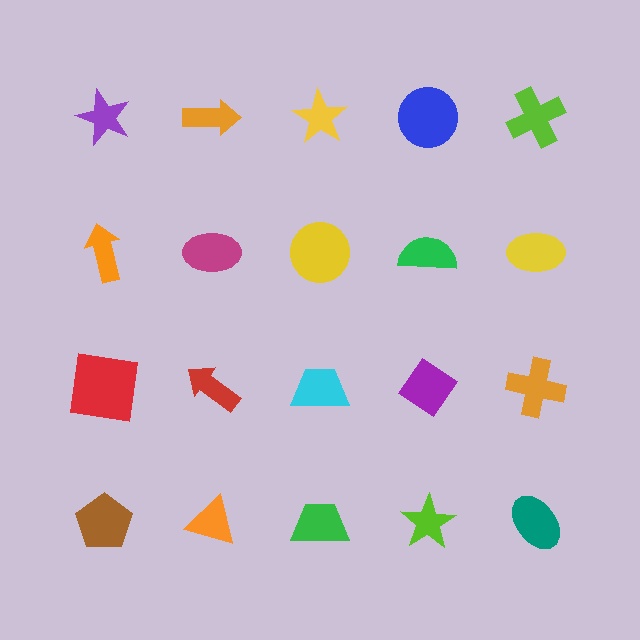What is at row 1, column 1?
A purple star.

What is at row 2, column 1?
An orange arrow.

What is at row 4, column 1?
A brown pentagon.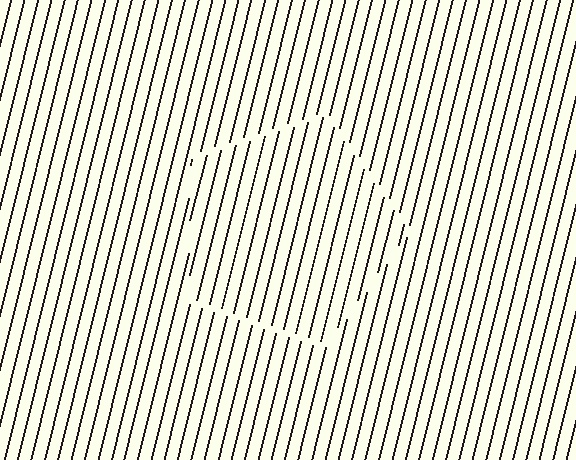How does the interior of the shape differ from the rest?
The interior of the shape contains the same grating, shifted by half a period — the contour is defined by the phase discontinuity where line-ends from the inner and outer gratings abut.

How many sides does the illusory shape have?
5 sides — the line-ends trace a pentagon.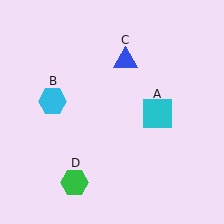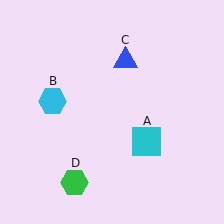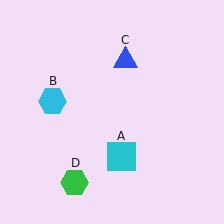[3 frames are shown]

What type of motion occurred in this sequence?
The cyan square (object A) rotated clockwise around the center of the scene.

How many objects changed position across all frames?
1 object changed position: cyan square (object A).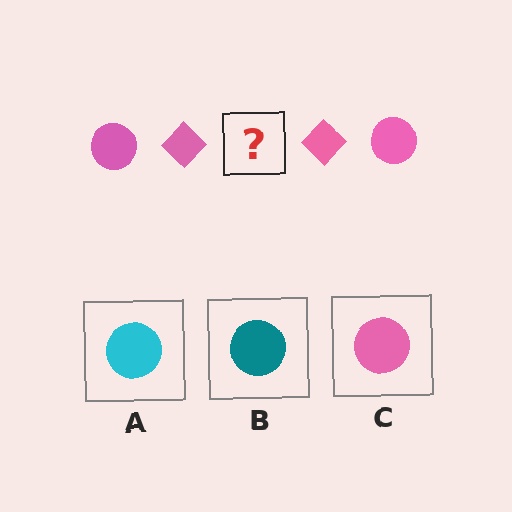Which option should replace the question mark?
Option C.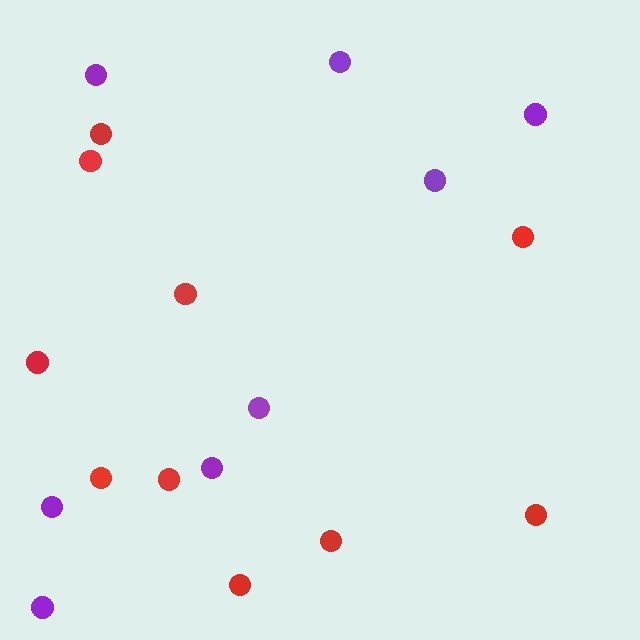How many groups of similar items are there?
There are 2 groups: one group of purple circles (8) and one group of red circles (10).